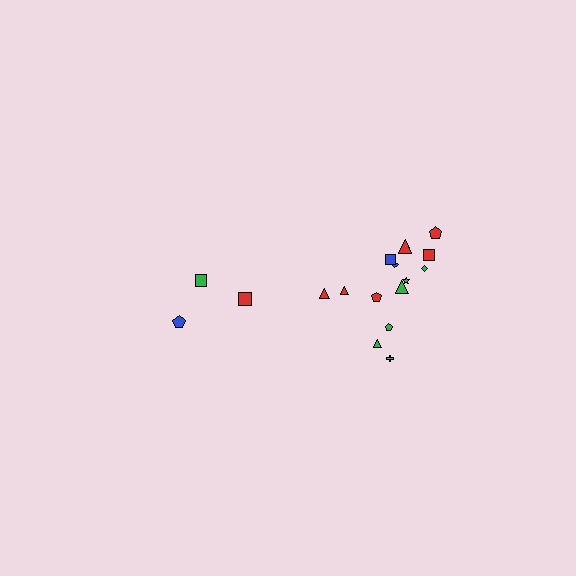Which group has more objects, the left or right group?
The right group.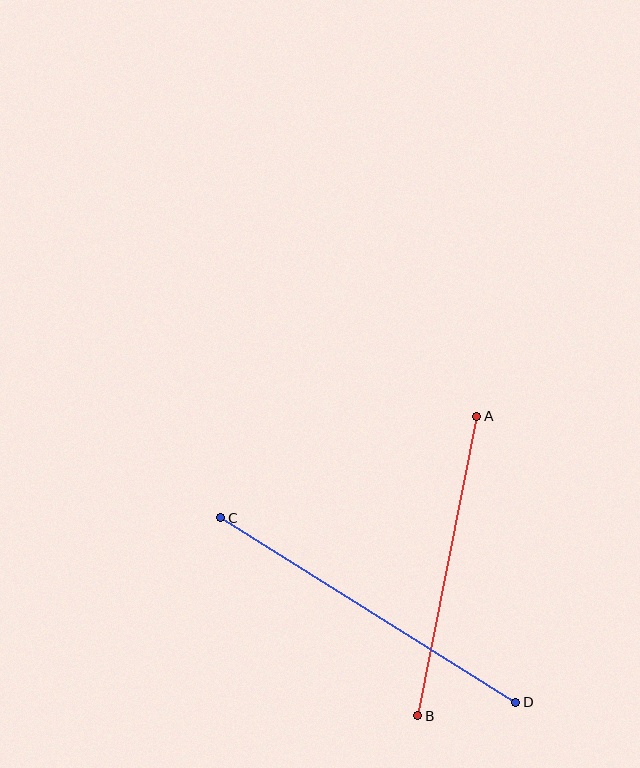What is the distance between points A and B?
The distance is approximately 305 pixels.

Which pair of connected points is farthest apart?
Points C and D are farthest apart.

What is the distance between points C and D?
The distance is approximately 348 pixels.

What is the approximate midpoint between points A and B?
The midpoint is at approximately (447, 566) pixels.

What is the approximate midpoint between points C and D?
The midpoint is at approximately (368, 610) pixels.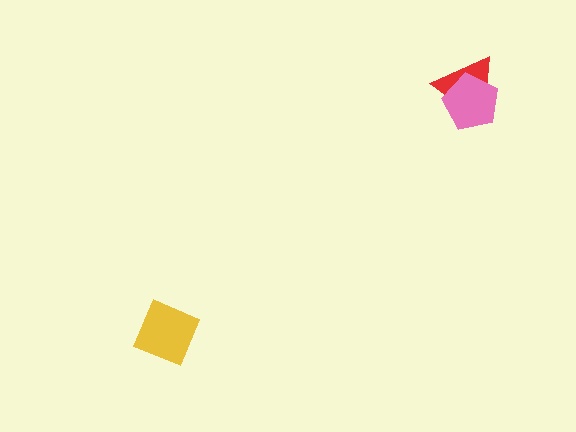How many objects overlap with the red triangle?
1 object overlaps with the red triangle.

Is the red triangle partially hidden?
Yes, it is partially covered by another shape.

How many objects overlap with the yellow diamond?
0 objects overlap with the yellow diamond.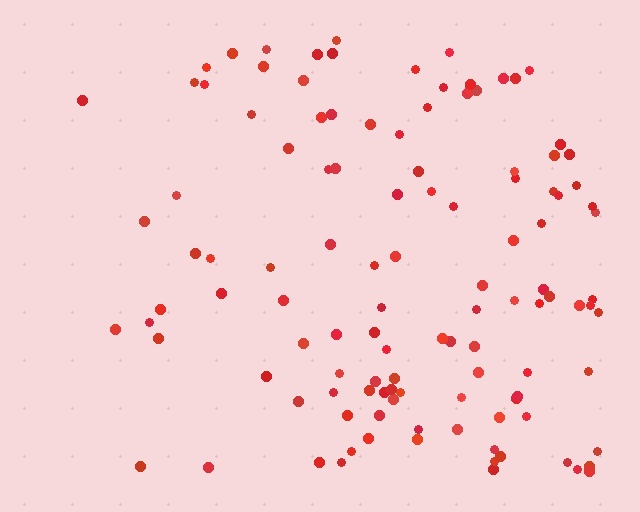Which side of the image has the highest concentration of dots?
The right.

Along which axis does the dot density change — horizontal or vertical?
Horizontal.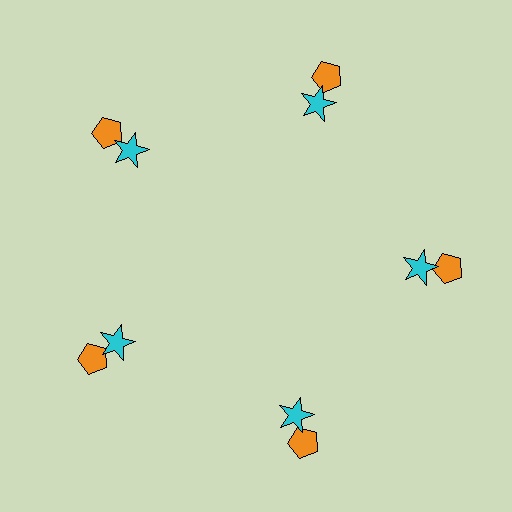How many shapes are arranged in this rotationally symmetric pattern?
There are 10 shapes, arranged in 5 groups of 2.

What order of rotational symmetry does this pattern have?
This pattern has 5-fold rotational symmetry.